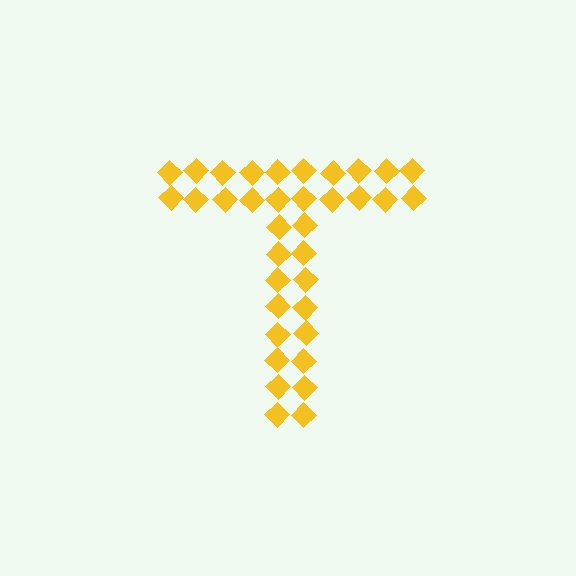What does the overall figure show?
The overall figure shows the letter T.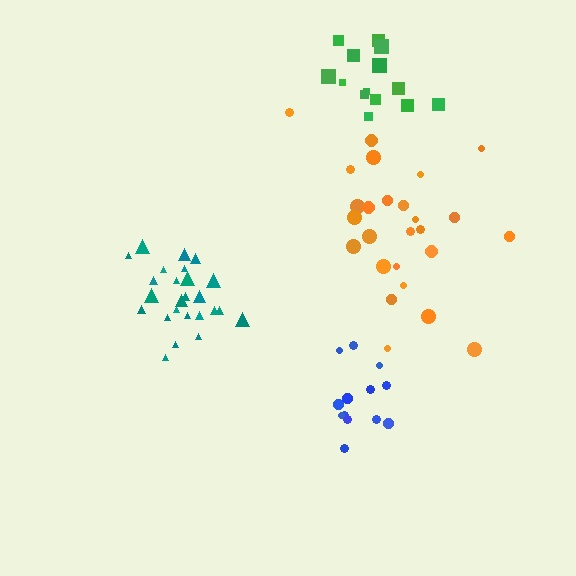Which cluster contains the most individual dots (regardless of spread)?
Orange (26).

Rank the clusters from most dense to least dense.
teal, blue, green, orange.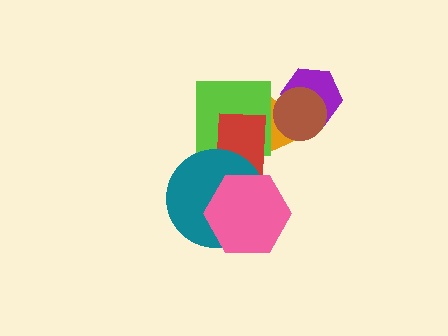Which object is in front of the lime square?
The red rectangle is in front of the lime square.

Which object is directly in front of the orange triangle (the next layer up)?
The lime square is directly in front of the orange triangle.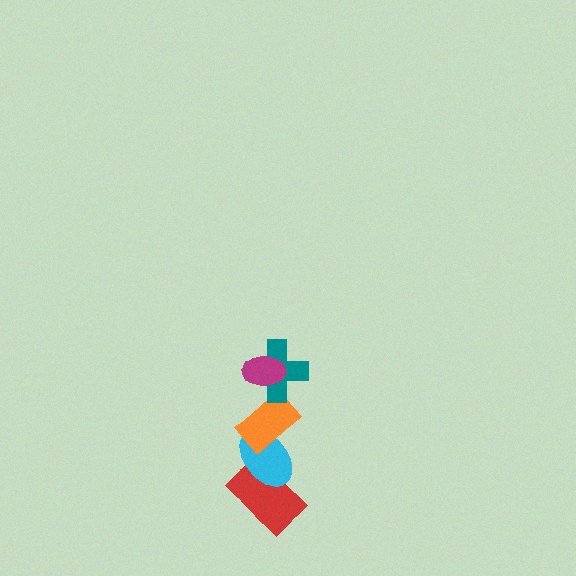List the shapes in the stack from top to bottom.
From top to bottom: the magenta ellipse, the teal cross, the orange rectangle, the cyan ellipse, the red rectangle.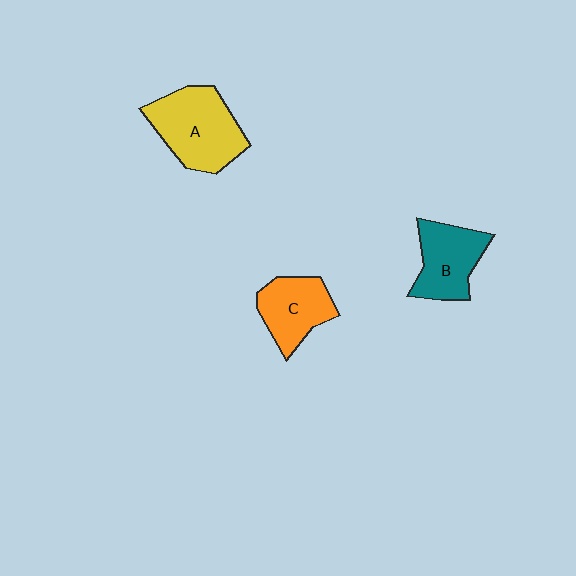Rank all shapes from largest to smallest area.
From largest to smallest: A (yellow), B (teal), C (orange).